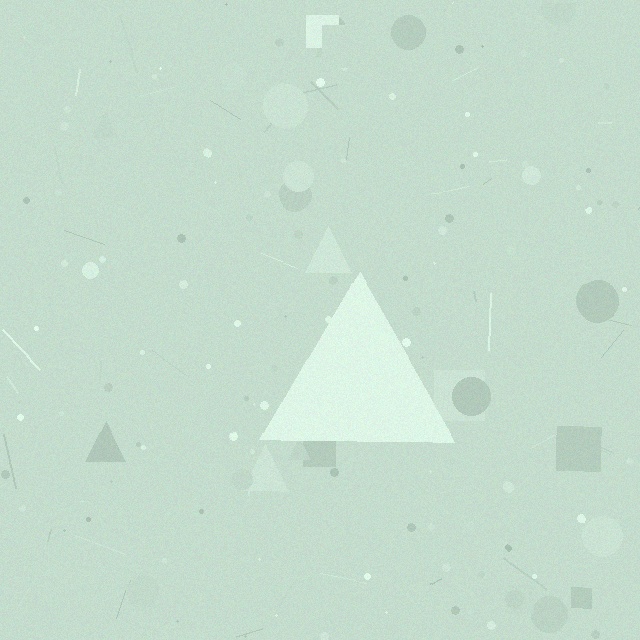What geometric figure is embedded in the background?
A triangle is embedded in the background.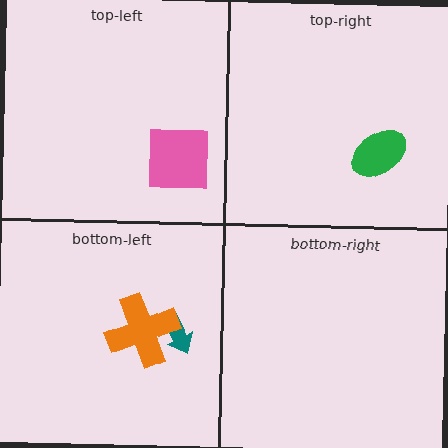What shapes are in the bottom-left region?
The teal arrow, the orange cross.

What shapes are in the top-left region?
The pink square.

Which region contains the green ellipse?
The top-right region.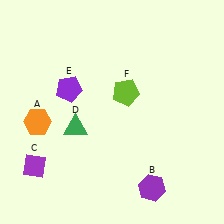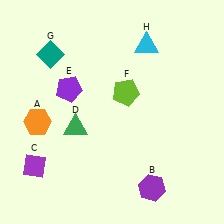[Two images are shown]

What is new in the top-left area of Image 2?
A teal diamond (G) was added in the top-left area of Image 2.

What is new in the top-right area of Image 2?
A cyan triangle (H) was added in the top-right area of Image 2.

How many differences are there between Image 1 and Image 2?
There are 2 differences between the two images.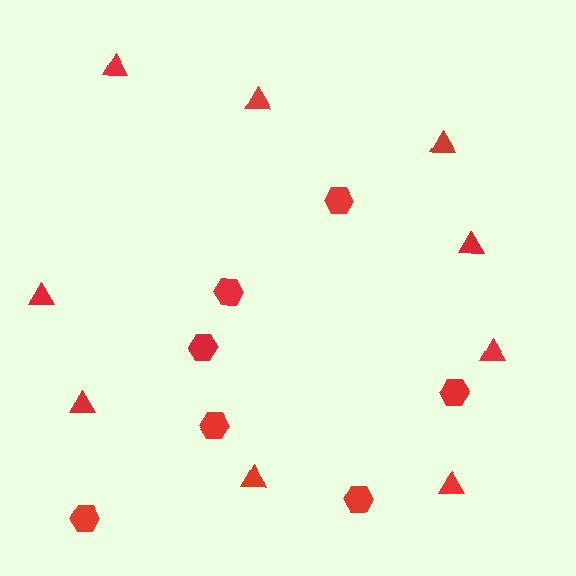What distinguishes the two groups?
There are 2 groups: one group of hexagons (7) and one group of triangles (9).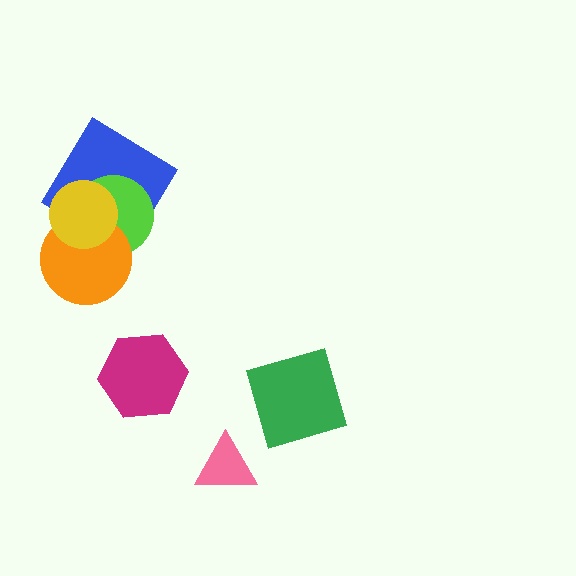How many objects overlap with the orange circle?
3 objects overlap with the orange circle.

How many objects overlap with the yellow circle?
3 objects overlap with the yellow circle.